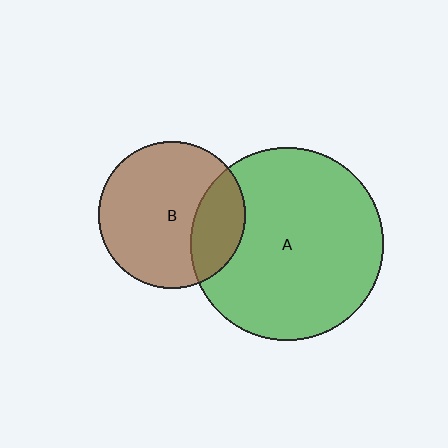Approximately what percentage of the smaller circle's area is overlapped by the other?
Approximately 25%.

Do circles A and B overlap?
Yes.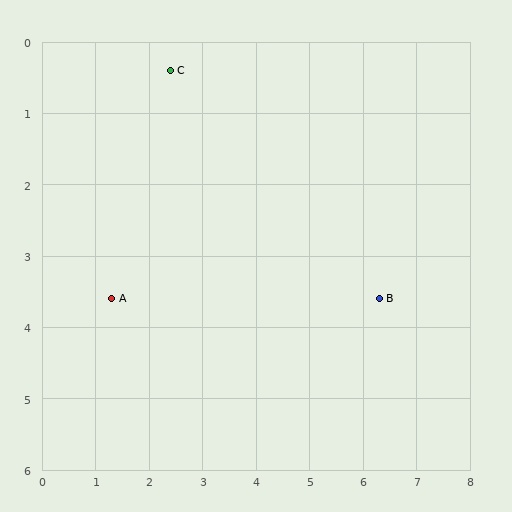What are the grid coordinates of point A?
Point A is at approximately (1.3, 3.6).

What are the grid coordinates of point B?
Point B is at approximately (6.3, 3.6).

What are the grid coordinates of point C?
Point C is at approximately (2.4, 0.4).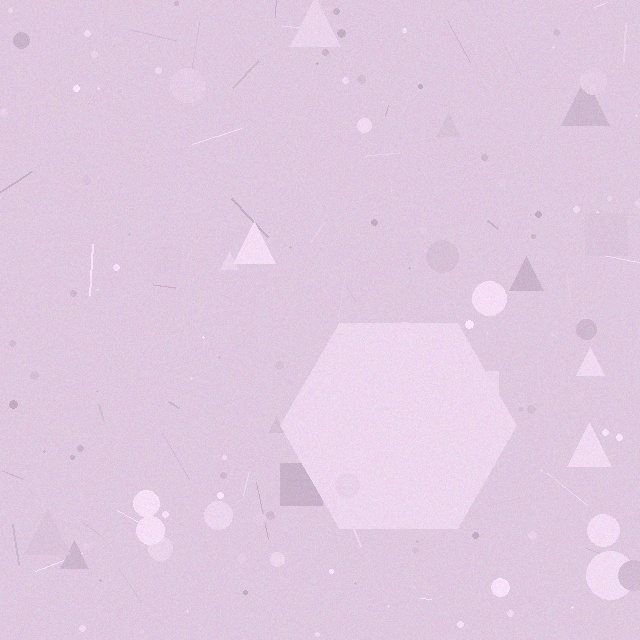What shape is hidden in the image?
A hexagon is hidden in the image.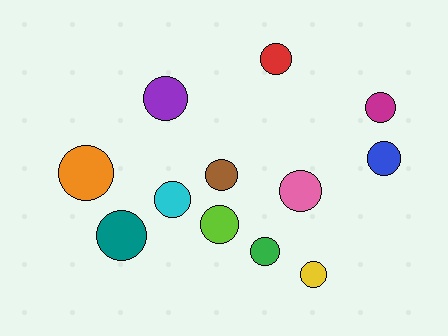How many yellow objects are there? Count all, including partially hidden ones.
There is 1 yellow object.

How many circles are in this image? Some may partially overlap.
There are 12 circles.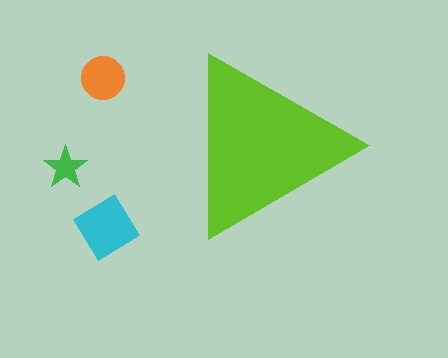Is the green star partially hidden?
No, the green star is fully visible.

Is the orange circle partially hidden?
No, the orange circle is fully visible.